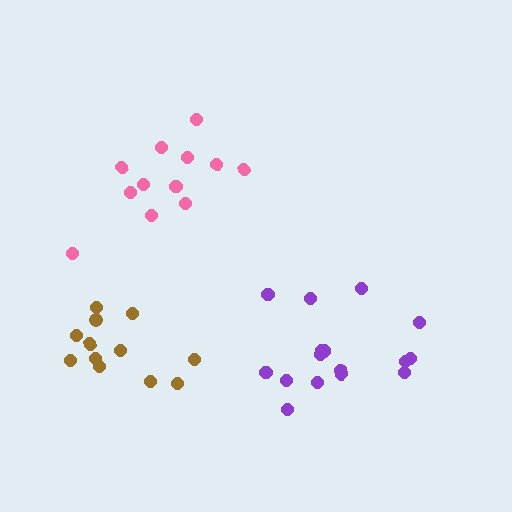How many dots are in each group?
Group 1: 16 dots, Group 2: 12 dots, Group 3: 12 dots (40 total).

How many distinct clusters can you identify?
There are 3 distinct clusters.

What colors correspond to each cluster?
The clusters are colored: purple, pink, brown.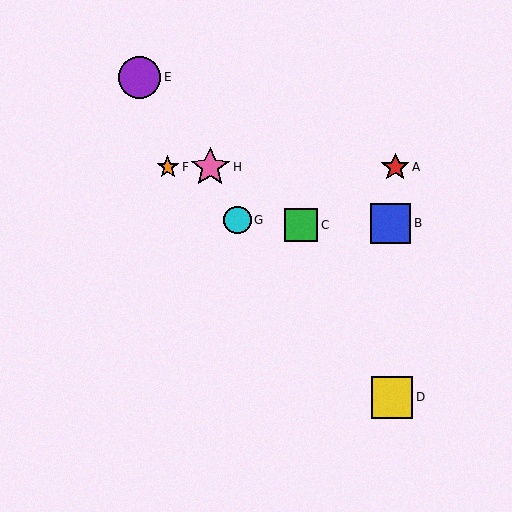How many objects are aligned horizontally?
3 objects (A, F, H) are aligned horizontally.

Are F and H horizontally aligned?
Yes, both are at y≈167.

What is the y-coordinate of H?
Object H is at y≈167.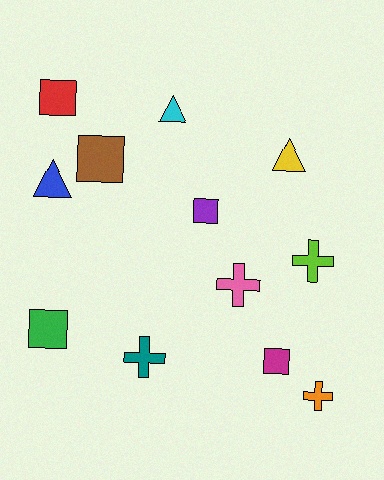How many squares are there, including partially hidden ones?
There are 5 squares.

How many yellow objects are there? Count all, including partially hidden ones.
There is 1 yellow object.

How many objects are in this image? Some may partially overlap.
There are 12 objects.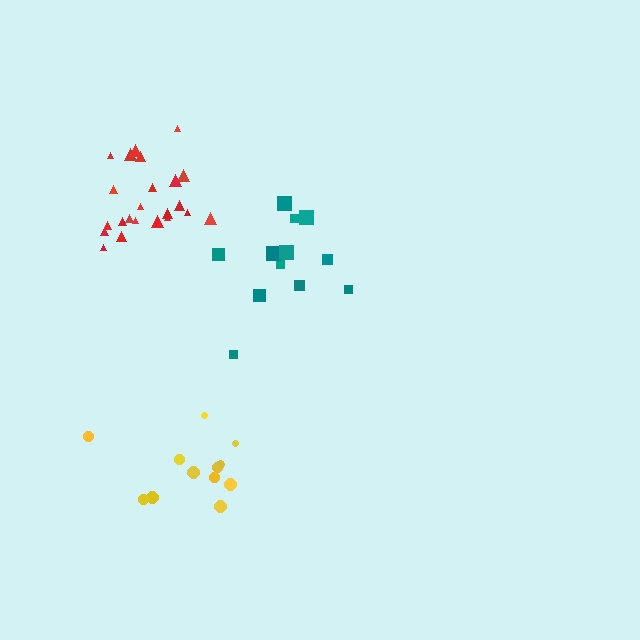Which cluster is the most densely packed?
Red.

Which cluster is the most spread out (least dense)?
Yellow.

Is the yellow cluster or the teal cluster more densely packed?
Teal.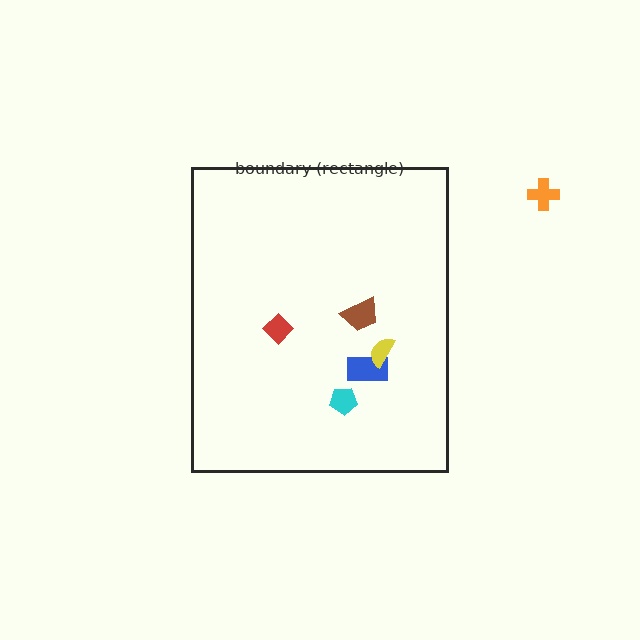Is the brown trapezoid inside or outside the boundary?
Inside.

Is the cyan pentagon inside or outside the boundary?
Inside.